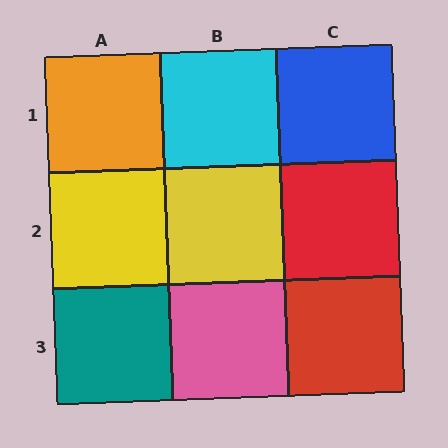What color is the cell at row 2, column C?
Red.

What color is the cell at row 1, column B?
Cyan.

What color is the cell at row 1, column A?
Orange.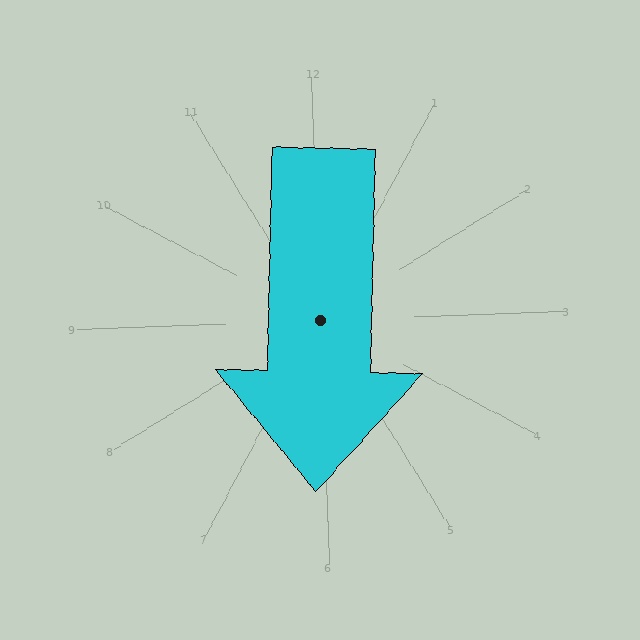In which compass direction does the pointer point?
South.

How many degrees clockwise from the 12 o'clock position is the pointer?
Approximately 183 degrees.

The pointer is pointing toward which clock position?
Roughly 6 o'clock.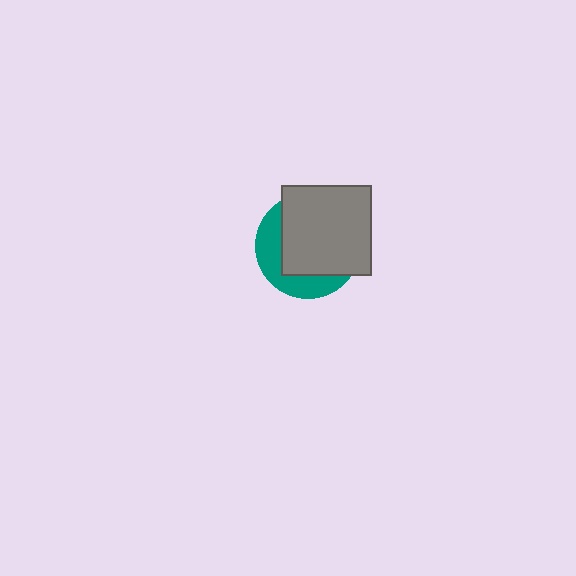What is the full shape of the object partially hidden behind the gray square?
The partially hidden object is a teal circle.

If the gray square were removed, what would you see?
You would see the complete teal circle.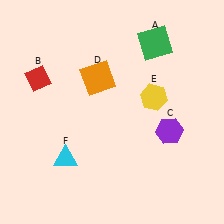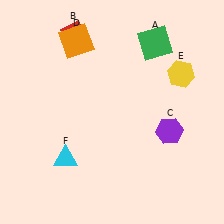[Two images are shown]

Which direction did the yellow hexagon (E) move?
The yellow hexagon (E) moved right.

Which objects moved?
The objects that moved are: the red diamond (B), the orange square (D), the yellow hexagon (E).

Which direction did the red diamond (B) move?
The red diamond (B) moved up.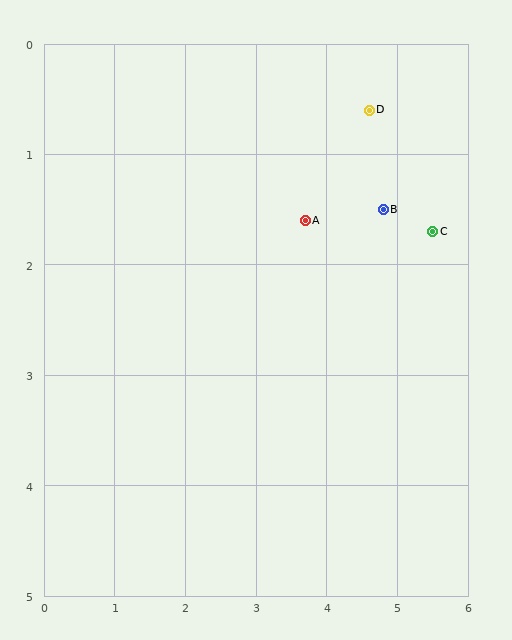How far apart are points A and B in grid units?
Points A and B are about 1.1 grid units apart.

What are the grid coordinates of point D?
Point D is at approximately (4.6, 0.6).